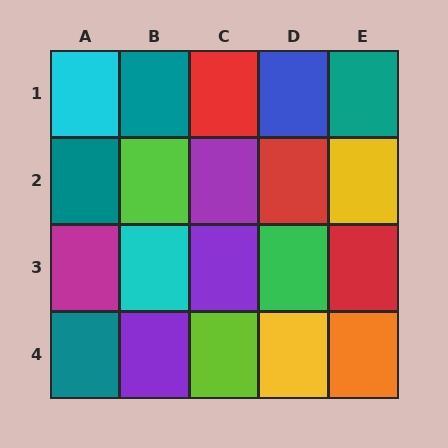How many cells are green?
1 cell is green.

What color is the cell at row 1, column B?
Teal.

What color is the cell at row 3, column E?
Red.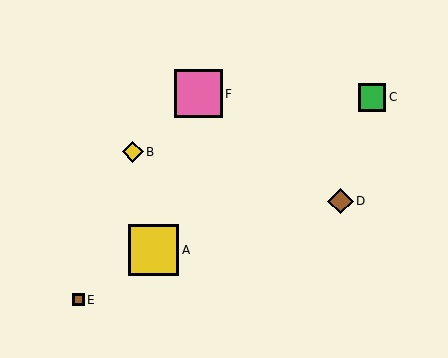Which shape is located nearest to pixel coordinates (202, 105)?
The pink square (labeled F) at (199, 94) is nearest to that location.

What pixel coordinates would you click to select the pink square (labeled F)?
Click at (199, 94) to select the pink square F.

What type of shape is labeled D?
Shape D is a brown diamond.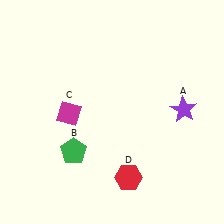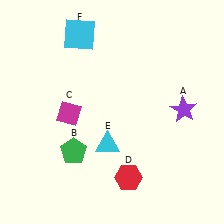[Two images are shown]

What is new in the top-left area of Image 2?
A cyan square (F) was added in the top-left area of Image 2.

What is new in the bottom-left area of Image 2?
A cyan triangle (E) was added in the bottom-left area of Image 2.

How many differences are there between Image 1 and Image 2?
There are 2 differences between the two images.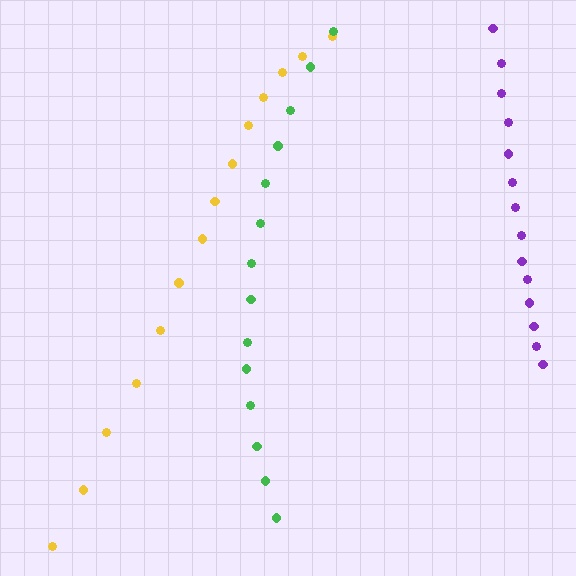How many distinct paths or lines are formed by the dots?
There are 3 distinct paths.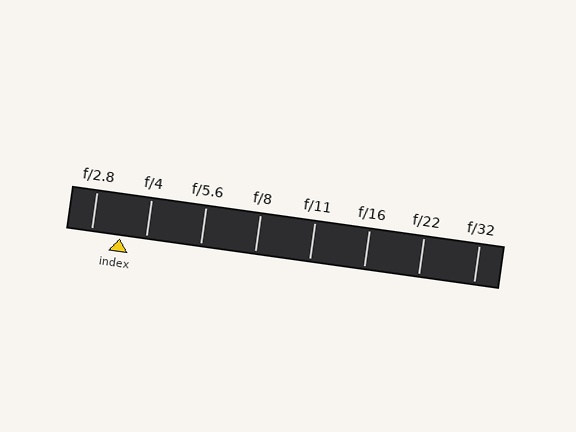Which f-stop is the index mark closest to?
The index mark is closest to f/4.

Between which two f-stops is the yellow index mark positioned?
The index mark is between f/2.8 and f/4.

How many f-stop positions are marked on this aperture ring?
There are 8 f-stop positions marked.